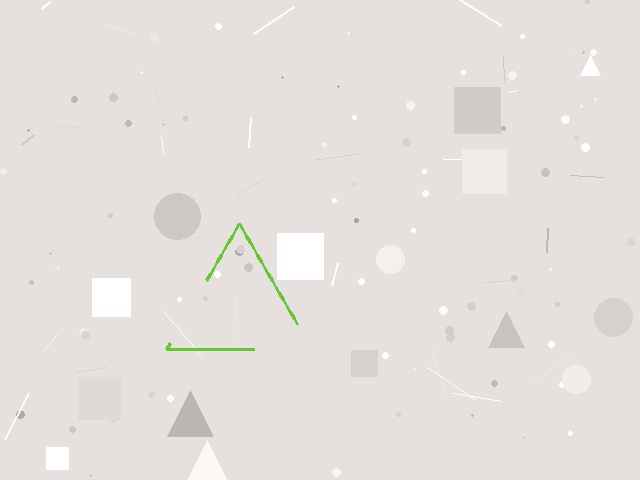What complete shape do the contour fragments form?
The contour fragments form a triangle.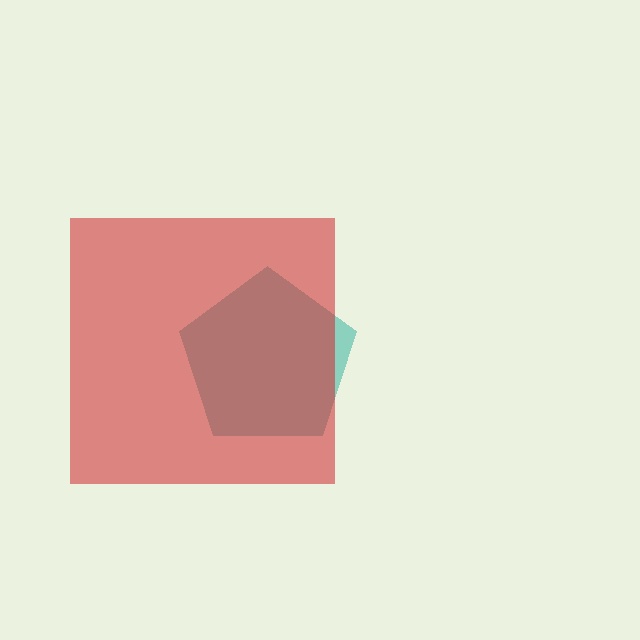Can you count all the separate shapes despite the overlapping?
Yes, there are 2 separate shapes.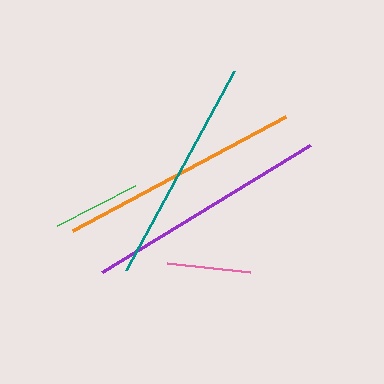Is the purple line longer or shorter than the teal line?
The purple line is longer than the teal line.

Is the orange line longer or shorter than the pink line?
The orange line is longer than the pink line.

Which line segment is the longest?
The purple line is the longest at approximately 244 pixels.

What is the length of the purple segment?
The purple segment is approximately 244 pixels long.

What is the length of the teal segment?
The teal segment is approximately 227 pixels long.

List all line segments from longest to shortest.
From longest to shortest: purple, orange, teal, green, pink.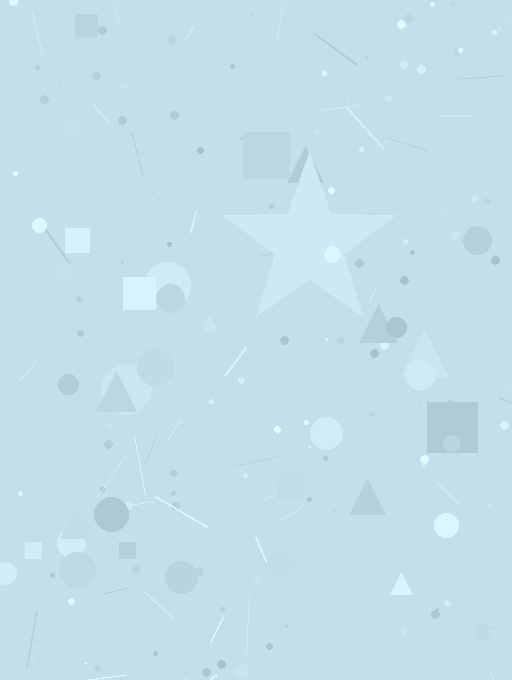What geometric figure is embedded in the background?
A star is embedded in the background.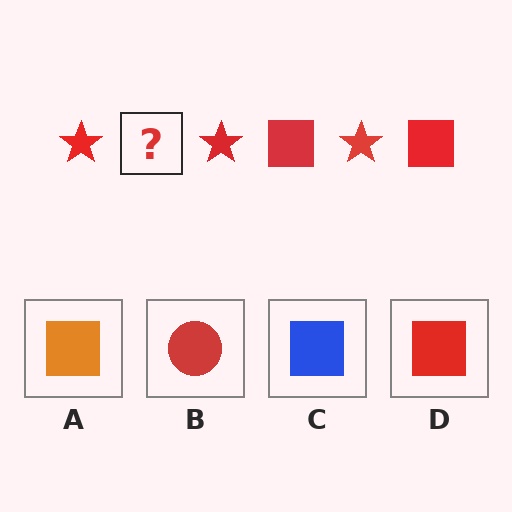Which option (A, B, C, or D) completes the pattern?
D.